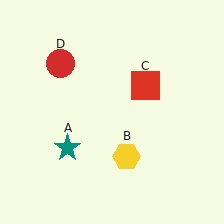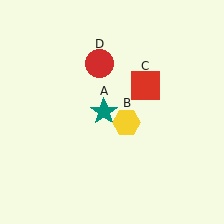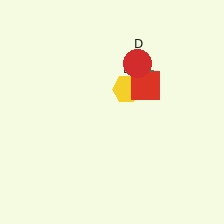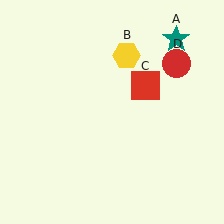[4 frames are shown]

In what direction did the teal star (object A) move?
The teal star (object A) moved up and to the right.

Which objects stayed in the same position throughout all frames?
Red square (object C) remained stationary.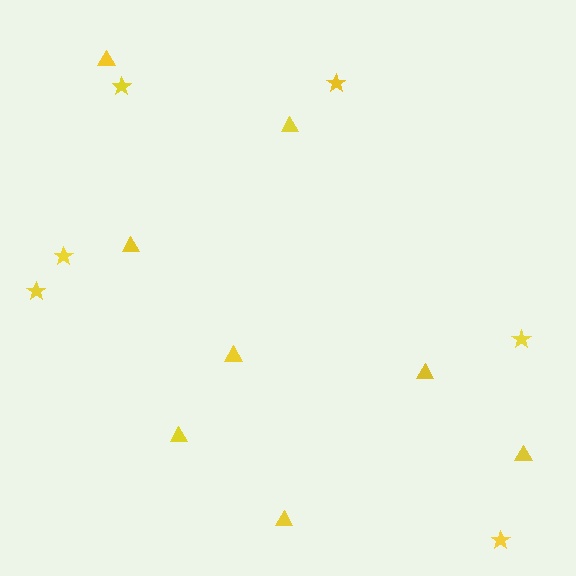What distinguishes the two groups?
There are 2 groups: one group of triangles (8) and one group of stars (6).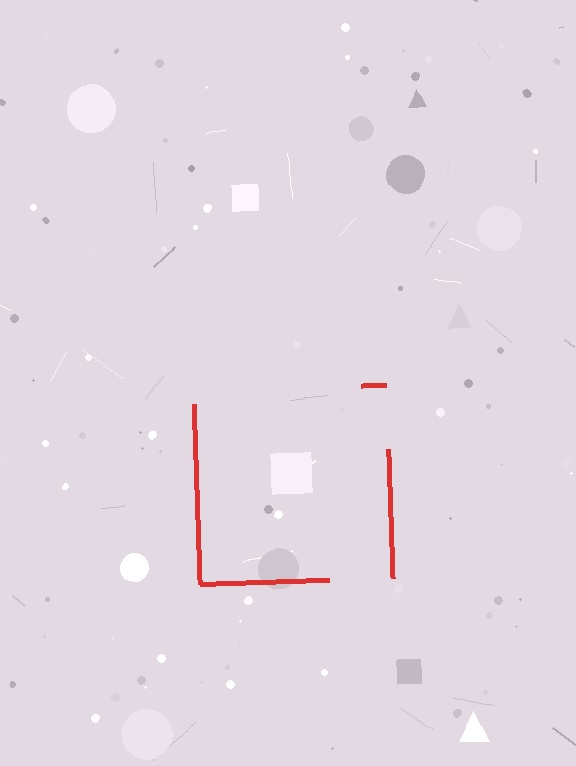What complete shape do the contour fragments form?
The contour fragments form a square.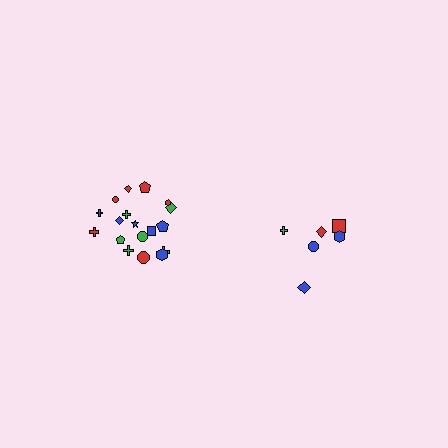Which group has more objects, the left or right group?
The left group.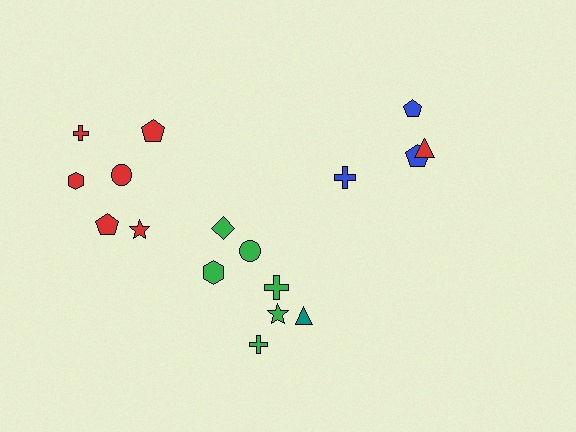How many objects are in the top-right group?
There are 4 objects.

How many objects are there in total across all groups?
There are 17 objects.